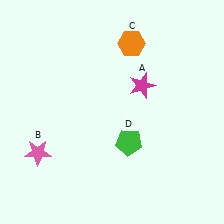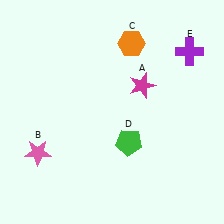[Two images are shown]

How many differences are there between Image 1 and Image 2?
There is 1 difference between the two images.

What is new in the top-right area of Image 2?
A purple cross (E) was added in the top-right area of Image 2.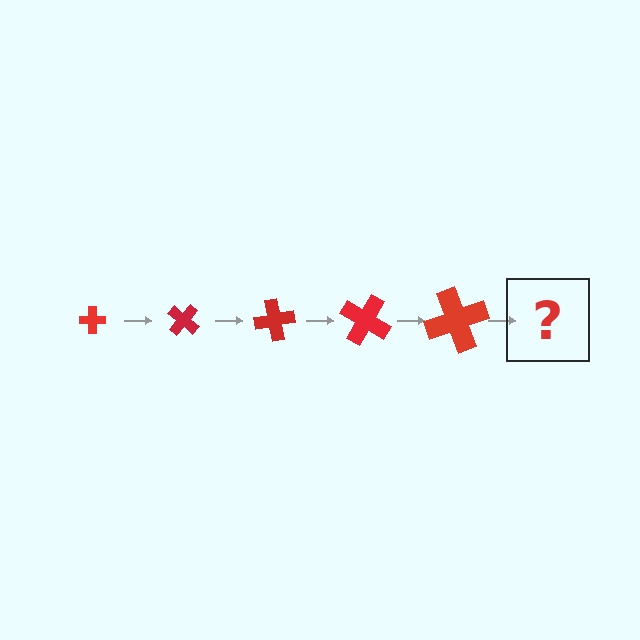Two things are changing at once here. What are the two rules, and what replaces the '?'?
The two rules are that the cross grows larger each step and it rotates 40 degrees each step. The '?' should be a cross, larger than the previous one and rotated 200 degrees from the start.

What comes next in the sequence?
The next element should be a cross, larger than the previous one and rotated 200 degrees from the start.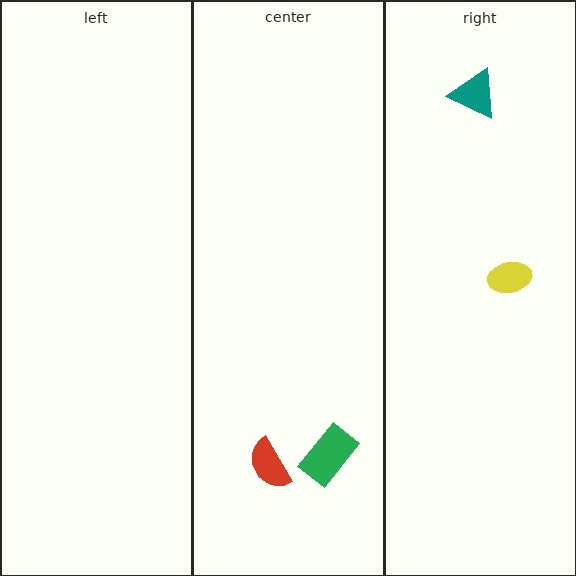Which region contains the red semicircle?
The center region.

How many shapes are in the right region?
2.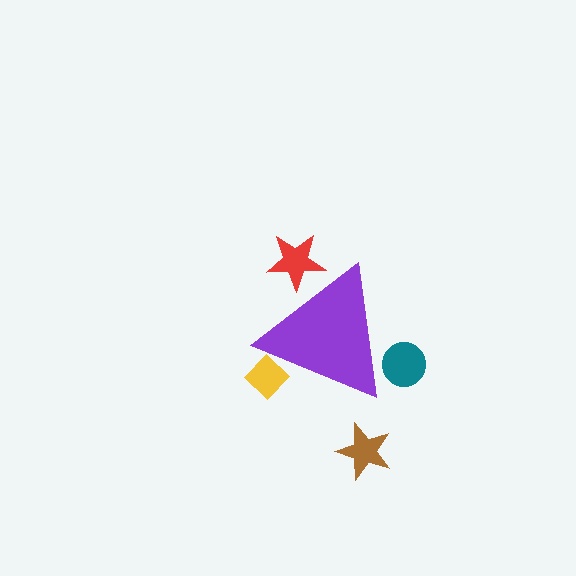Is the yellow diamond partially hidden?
Yes, the yellow diamond is partially hidden behind the purple triangle.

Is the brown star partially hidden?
No, the brown star is fully visible.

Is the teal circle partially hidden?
Yes, the teal circle is partially hidden behind the purple triangle.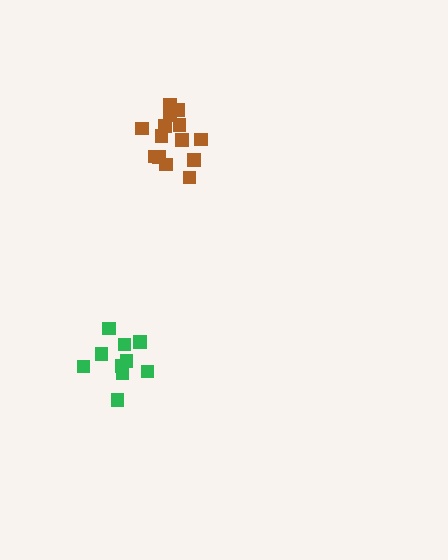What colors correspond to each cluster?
The clusters are colored: brown, green.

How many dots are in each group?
Group 1: 14 dots, Group 2: 10 dots (24 total).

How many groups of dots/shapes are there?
There are 2 groups.